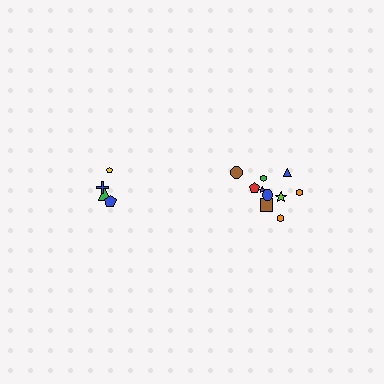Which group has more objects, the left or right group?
The right group.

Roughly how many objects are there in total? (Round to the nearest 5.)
Roughly 15 objects in total.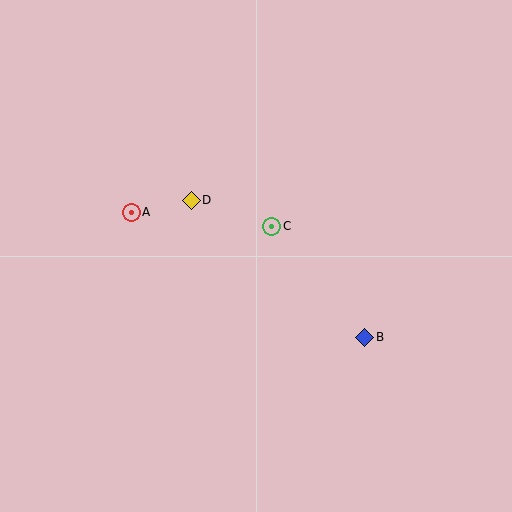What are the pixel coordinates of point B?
Point B is at (365, 337).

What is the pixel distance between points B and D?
The distance between B and D is 221 pixels.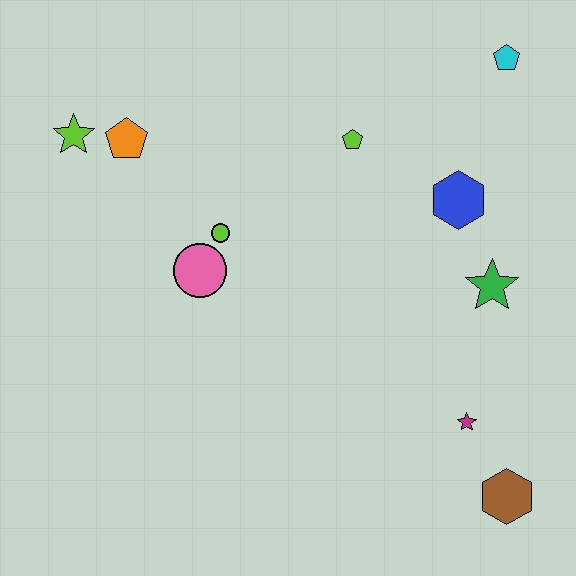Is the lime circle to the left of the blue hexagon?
Yes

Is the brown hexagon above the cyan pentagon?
No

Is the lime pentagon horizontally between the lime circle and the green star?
Yes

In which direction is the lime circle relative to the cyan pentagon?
The lime circle is to the left of the cyan pentagon.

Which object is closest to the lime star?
The orange pentagon is closest to the lime star.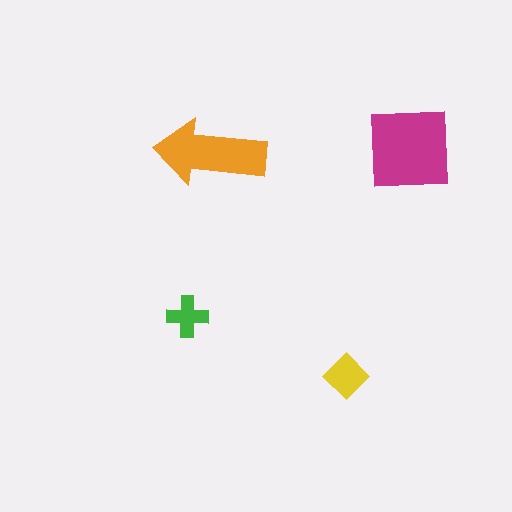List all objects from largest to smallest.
The magenta square, the orange arrow, the yellow diamond, the green cross.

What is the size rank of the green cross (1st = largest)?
4th.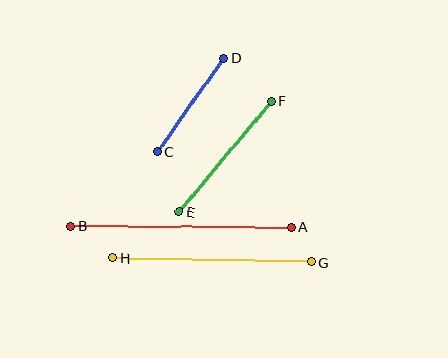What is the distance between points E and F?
The distance is approximately 145 pixels.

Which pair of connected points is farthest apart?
Points A and B are farthest apart.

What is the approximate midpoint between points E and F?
The midpoint is at approximately (225, 157) pixels.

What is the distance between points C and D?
The distance is approximately 114 pixels.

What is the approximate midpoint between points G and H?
The midpoint is at approximately (212, 260) pixels.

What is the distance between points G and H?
The distance is approximately 198 pixels.